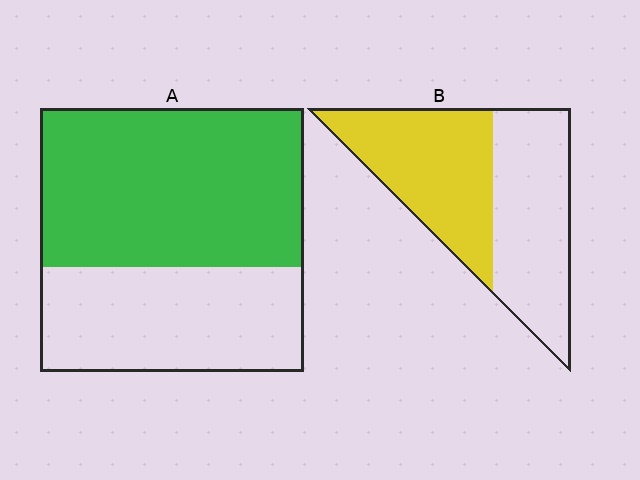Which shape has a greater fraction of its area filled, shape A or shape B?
Shape A.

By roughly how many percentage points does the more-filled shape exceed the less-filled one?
By roughly 10 percentage points (A over B).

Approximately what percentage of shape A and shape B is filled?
A is approximately 60% and B is approximately 50%.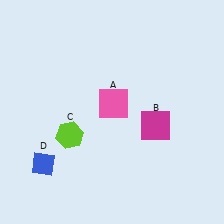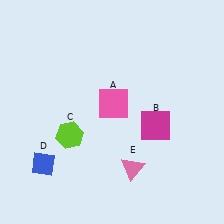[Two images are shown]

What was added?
A pink triangle (E) was added in Image 2.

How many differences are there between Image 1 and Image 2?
There is 1 difference between the two images.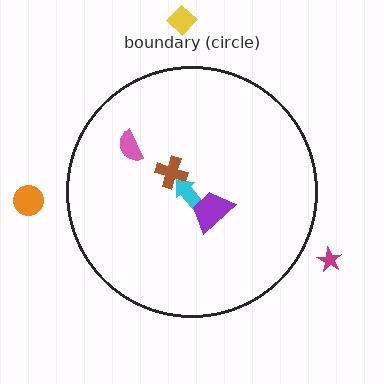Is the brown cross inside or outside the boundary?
Inside.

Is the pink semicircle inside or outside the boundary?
Inside.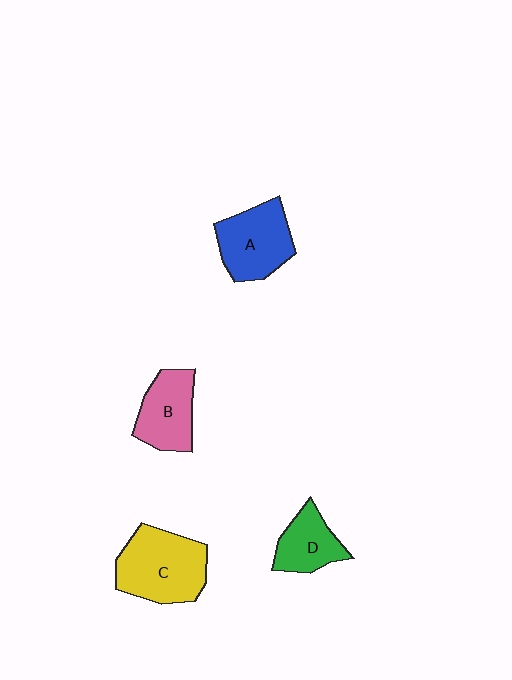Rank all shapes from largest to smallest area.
From largest to smallest: C (yellow), A (blue), B (pink), D (green).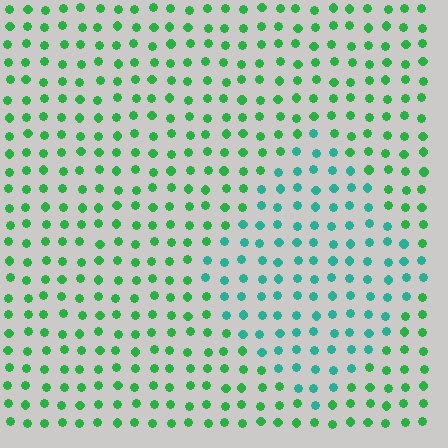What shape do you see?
I see a diamond.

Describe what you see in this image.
The image is filled with small green elements in a uniform arrangement. A diamond-shaped region is visible where the elements are tinted to a slightly different hue, forming a subtle color boundary.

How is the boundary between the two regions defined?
The boundary is defined purely by a slight shift in hue (about 36 degrees). Spacing, size, and orientation are identical on both sides.